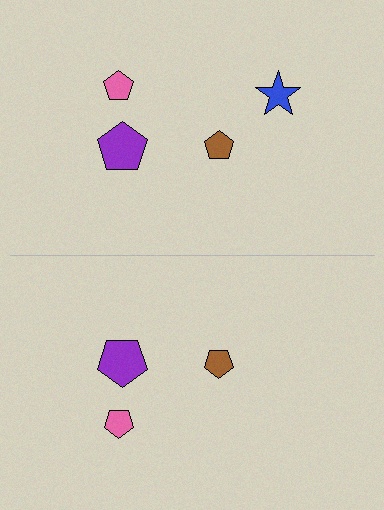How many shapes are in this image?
There are 7 shapes in this image.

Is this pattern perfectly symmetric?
No, the pattern is not perfectly symmetric. A blue star is missing from the bottom side.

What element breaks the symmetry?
A blue star is missing from the bottom side.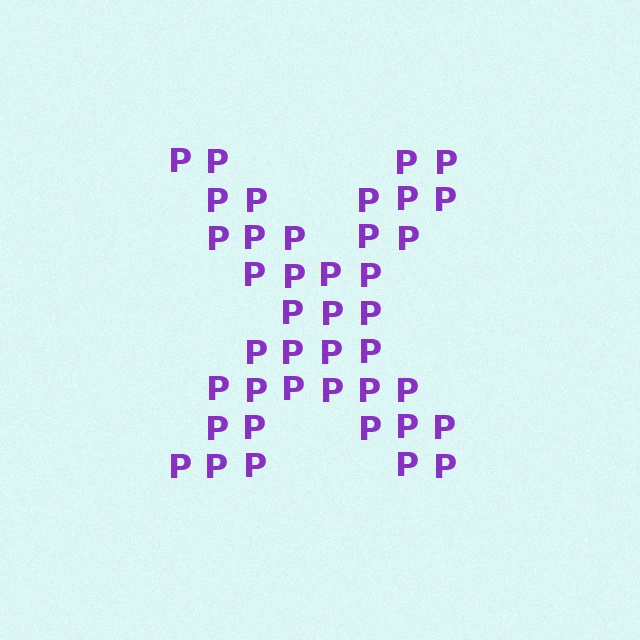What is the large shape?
The large shape is the letter X.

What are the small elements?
The small elements are letter P's.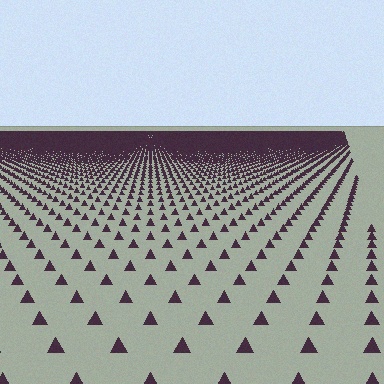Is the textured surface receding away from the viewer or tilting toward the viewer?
The surface is receding away from the viewer. Texture elements get smaller and denser toward the top.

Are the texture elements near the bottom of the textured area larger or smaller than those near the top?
Larger. Near the bottom, elements are closer to the viewer and appear at a bigger on-screen size.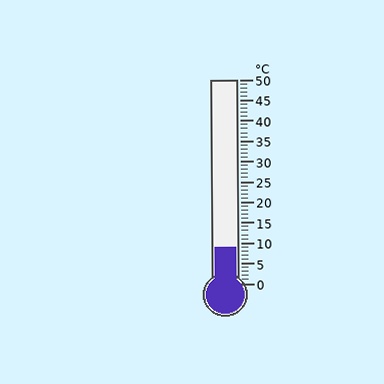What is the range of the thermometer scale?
The thermometer scale ranges from 0°C to 50°C.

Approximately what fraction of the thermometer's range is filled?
The thermometer is filled to approximately 20% of its range.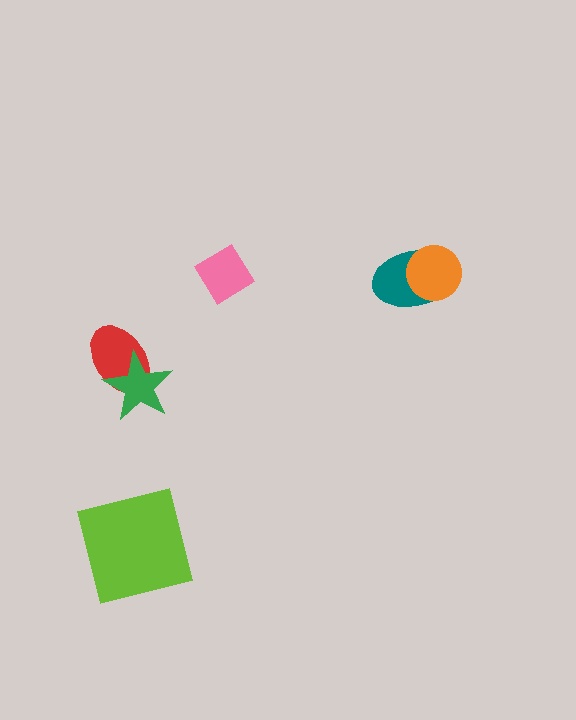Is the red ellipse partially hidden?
Yes, it is partially covered by another shape.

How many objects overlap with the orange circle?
1 object overlaps with the orange circle.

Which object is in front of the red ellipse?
The green star is in front of the red ellipse.